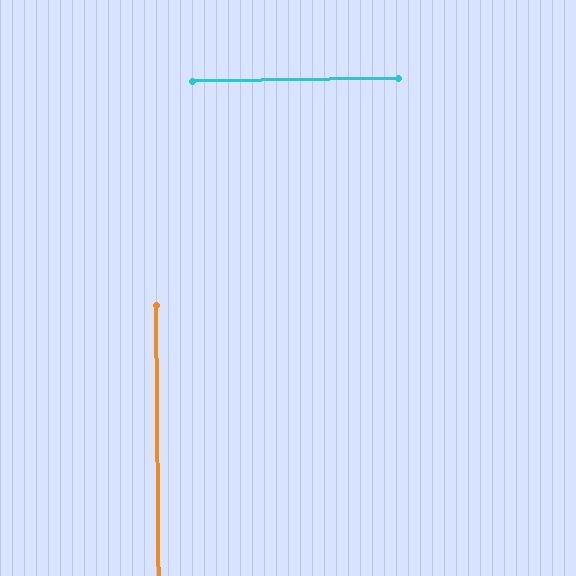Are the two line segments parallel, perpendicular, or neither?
Perpendicular — they meet at approximately 90°.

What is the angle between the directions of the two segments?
Approximately 90 degrees.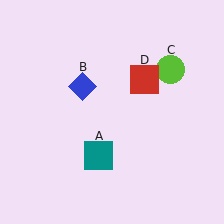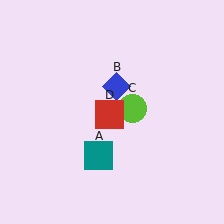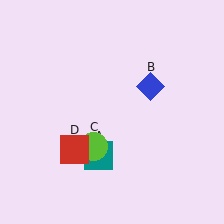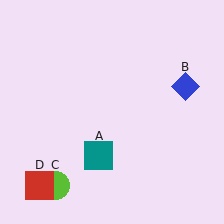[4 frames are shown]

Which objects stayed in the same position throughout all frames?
Teal square (object A) remained stationary.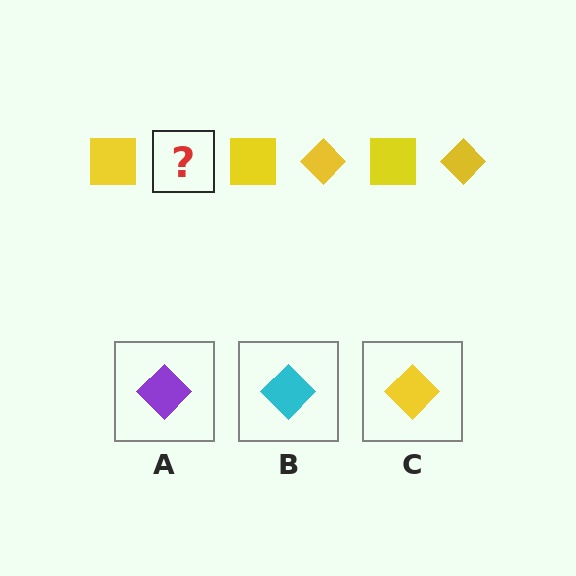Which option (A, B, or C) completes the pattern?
C.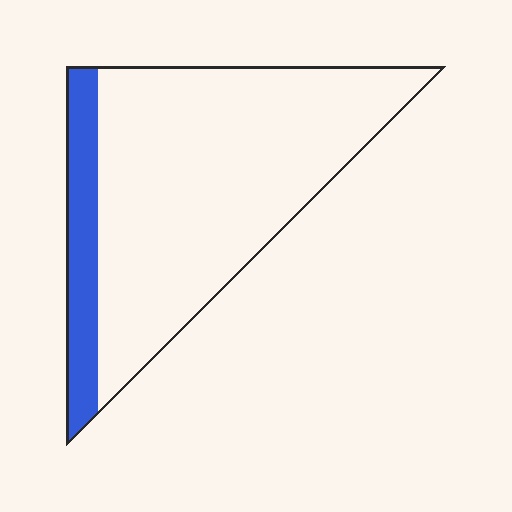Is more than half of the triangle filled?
No.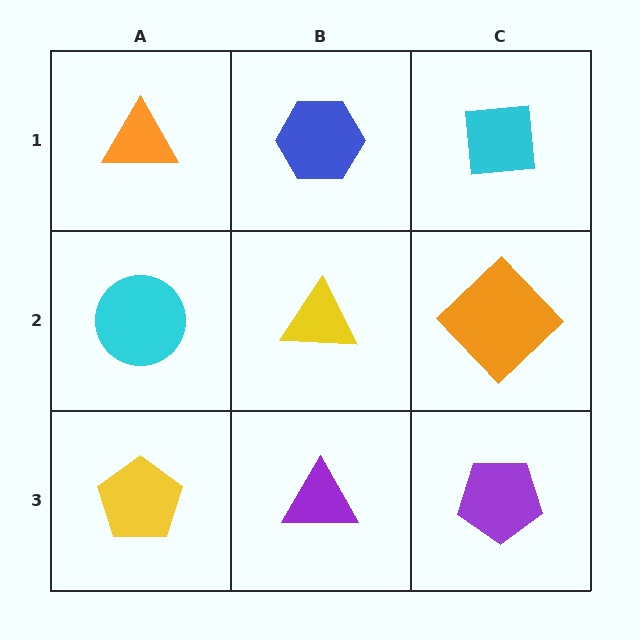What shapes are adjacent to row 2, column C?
A cyan square (row 1, column C), a purple pentagon (row 3, column C), a yellow triangle (row 2, column B).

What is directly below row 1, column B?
A yellow triangle.